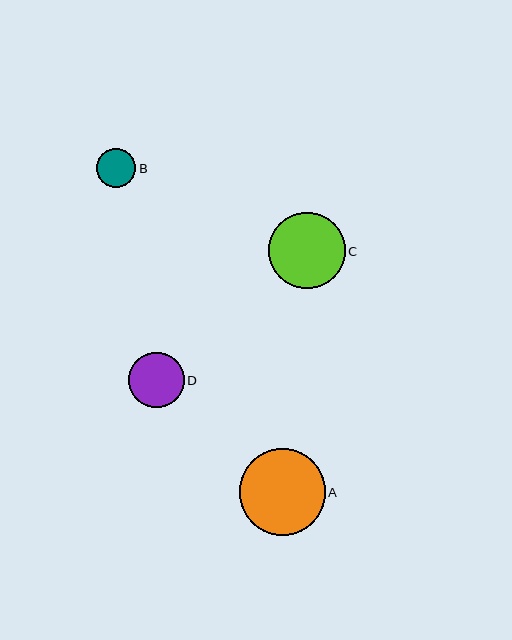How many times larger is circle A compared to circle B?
Circle A is approximately 2.2 times the size of circle B.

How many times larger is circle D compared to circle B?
Circle D is approximately 1.4 times the size of circle B.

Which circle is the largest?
Circle A is the largest with a size of approximately 86 pixels.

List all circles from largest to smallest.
From largest to smallest: A, C, D, B.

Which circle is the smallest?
Circle B is the smallest with a size of approximately 39 pixels.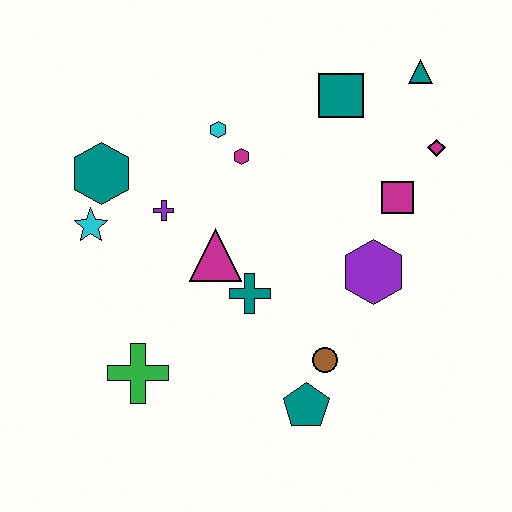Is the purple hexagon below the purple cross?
Yes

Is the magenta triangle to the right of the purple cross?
Yes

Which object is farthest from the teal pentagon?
The teal triangle is farthest from the teal pentagon.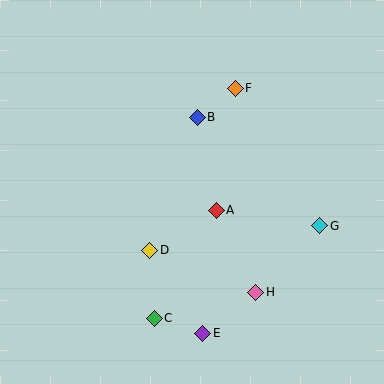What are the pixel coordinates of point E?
Point E is at (203, 333).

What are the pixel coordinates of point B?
Point B is at (197, 117).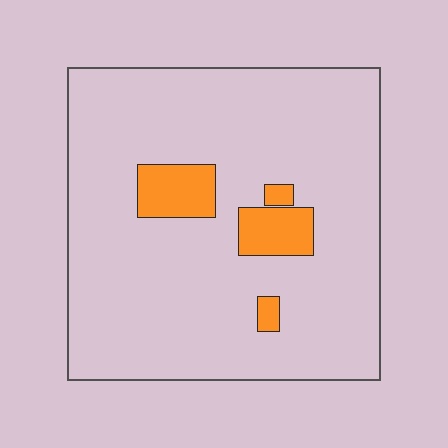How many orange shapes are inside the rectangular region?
4.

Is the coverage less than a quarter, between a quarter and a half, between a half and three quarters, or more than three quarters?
Less than a quarter.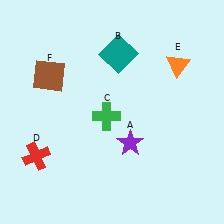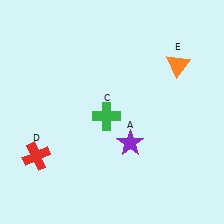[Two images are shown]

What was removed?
The brown square (F), the teal square (B) were removed in Image 2.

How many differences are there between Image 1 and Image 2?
There are 2 differences between the two images.